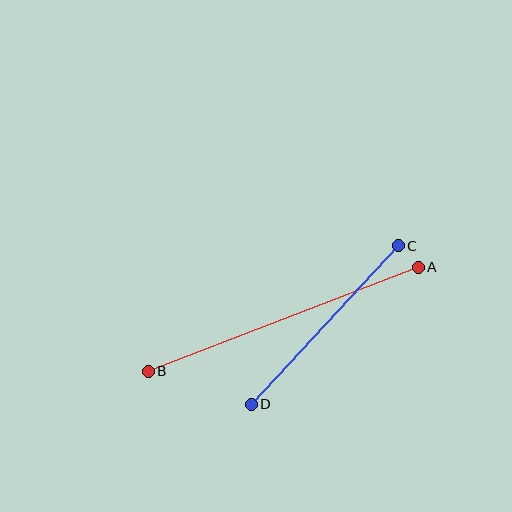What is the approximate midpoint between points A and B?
The midpoint is at approximately (283, 319) pixels.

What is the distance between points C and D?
The distance is approximately 216 pixels.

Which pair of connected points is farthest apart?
Points A and B are farthest apart.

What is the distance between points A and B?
The distance is approximately 289 pixels.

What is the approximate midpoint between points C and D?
The midpoint is at approximately (325, 325) pixels.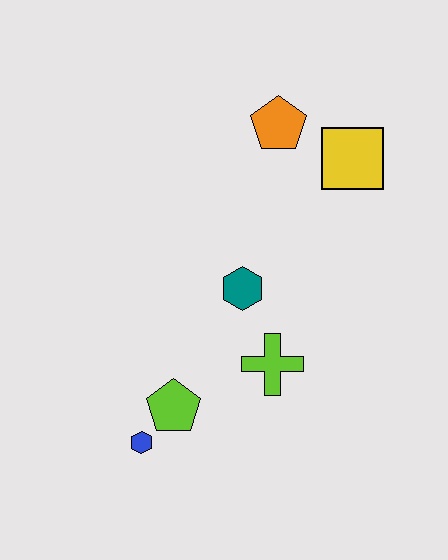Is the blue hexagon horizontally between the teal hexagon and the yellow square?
No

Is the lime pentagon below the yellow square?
Yes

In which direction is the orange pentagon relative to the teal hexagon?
The orange pentagon is above the teal hexagon.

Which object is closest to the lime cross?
The teal hexagon is closest to the lime cross.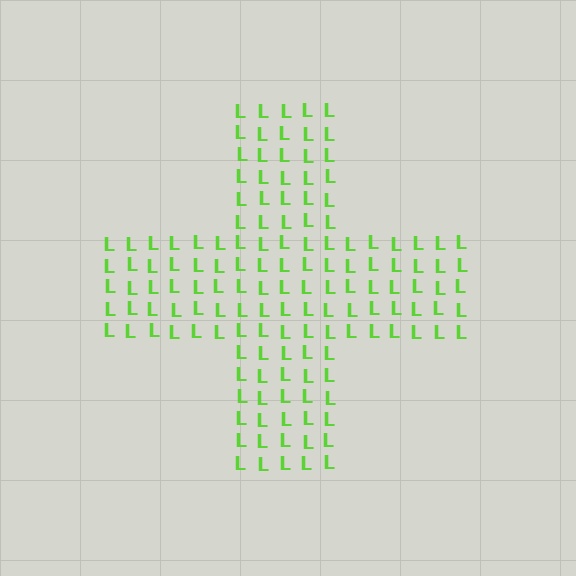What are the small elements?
The small elements are letter L's.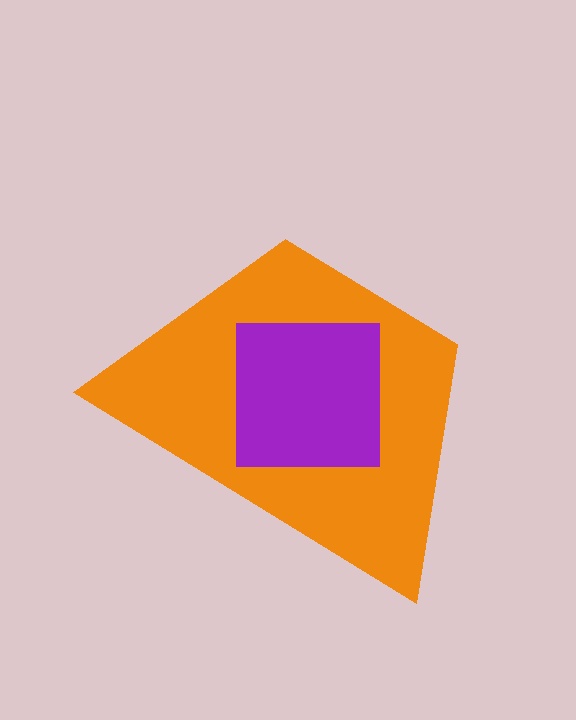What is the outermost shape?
The orange trapezoid.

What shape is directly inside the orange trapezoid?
The purple square.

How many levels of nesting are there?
2.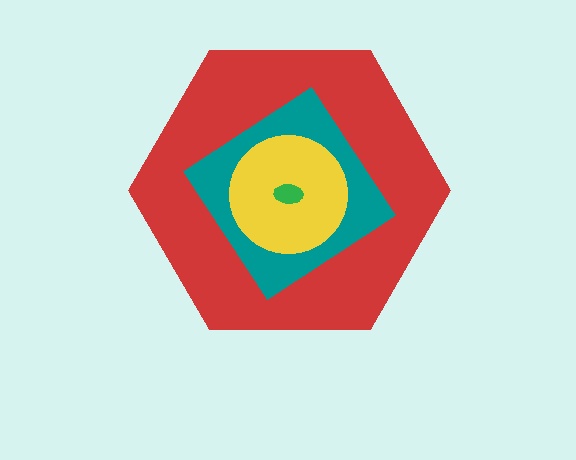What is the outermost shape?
The red hexagon.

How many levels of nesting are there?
4.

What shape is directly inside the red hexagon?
The teal diamond.